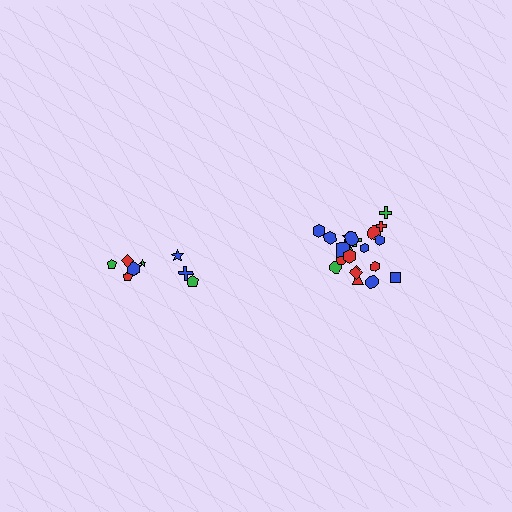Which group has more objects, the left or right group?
The right group.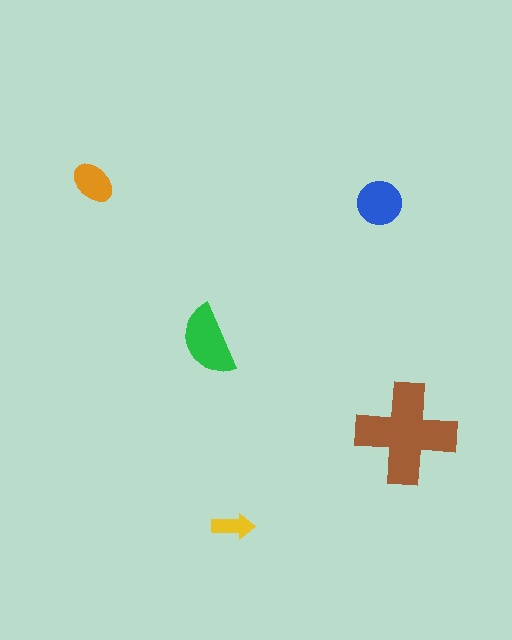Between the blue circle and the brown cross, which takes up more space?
The brown cross.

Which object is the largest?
The brown cross.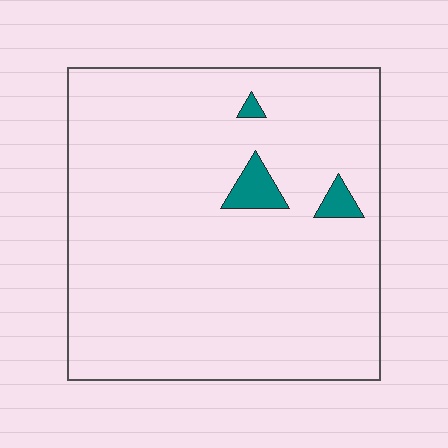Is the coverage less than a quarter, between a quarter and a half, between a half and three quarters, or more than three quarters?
Less than a quarter.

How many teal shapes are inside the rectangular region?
3.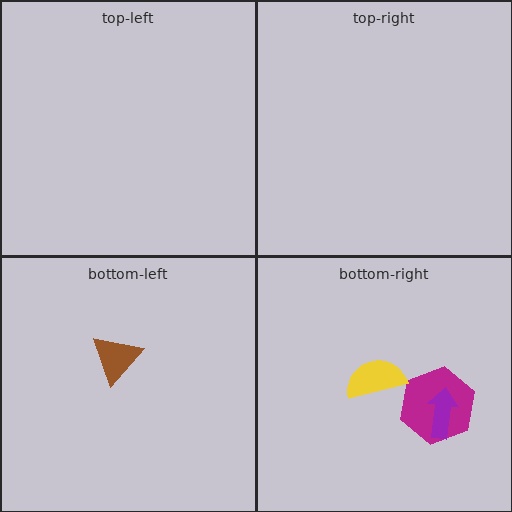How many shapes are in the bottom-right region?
3.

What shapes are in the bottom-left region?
The brown triangle.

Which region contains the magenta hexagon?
The bottom-right region.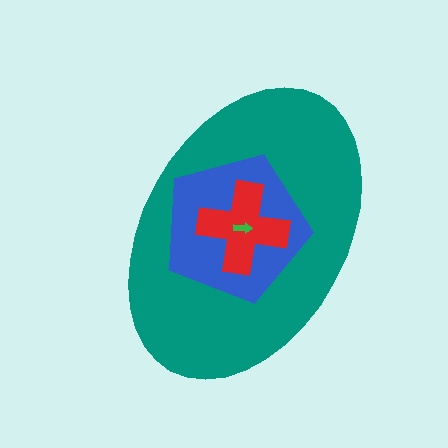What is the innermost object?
The green arrow.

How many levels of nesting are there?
4.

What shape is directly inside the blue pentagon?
The red cross.